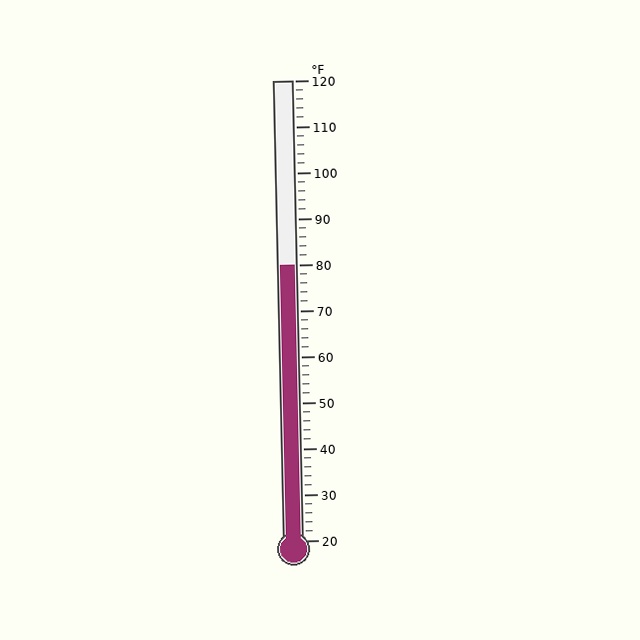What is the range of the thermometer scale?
The thermometer scale ranges from 20°F to 120°F.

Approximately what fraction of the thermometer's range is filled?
The thermometer is filled to approximately 60% of its range.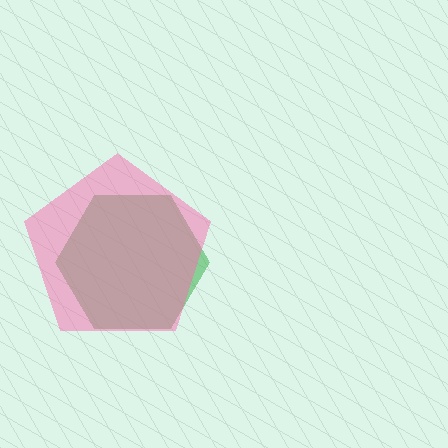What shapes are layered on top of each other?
The layered shapes are: a green hexagon, a pink pentagon.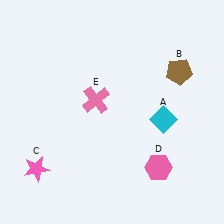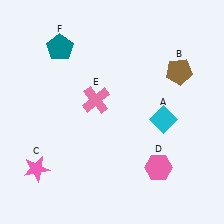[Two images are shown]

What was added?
A teal pentagon (F) was added in Image 2.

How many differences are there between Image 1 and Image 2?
There is 1 difference between the two images.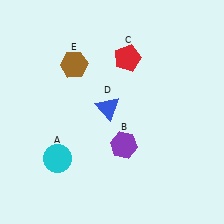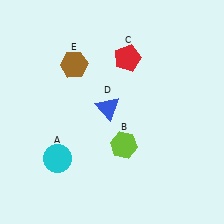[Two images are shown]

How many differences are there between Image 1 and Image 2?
There is 1 difference between the two images.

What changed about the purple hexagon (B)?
In Image 1, B is purple. In Image 2, it changed to lime.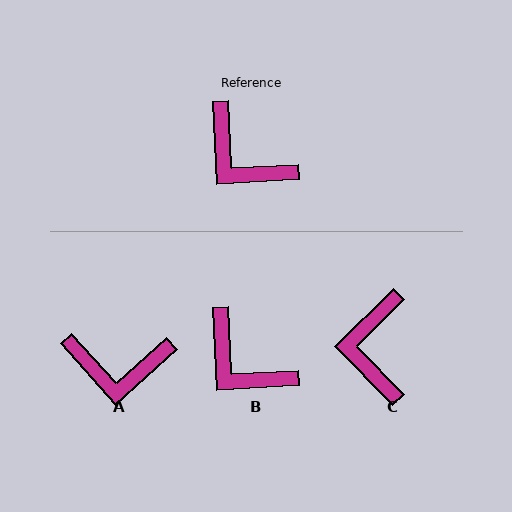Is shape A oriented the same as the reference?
No, it is off by about 39 degrees.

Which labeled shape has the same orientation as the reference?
B.